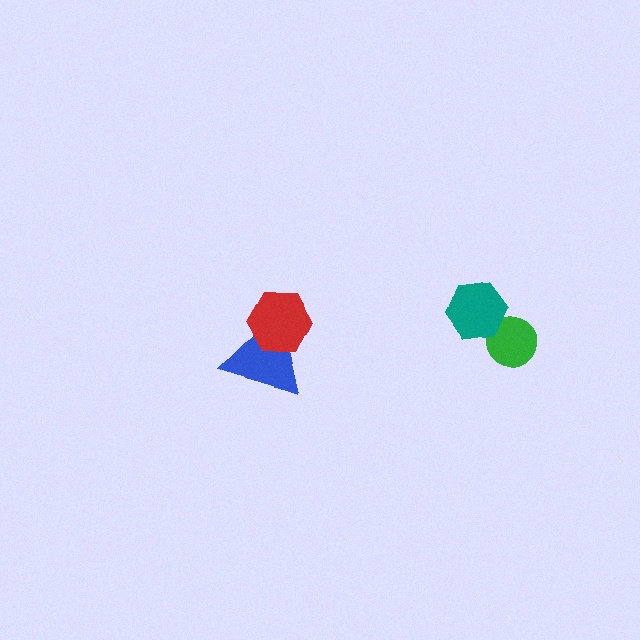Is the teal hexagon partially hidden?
No, no other shape covers it.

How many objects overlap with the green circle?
1 object overlaps with the green circle.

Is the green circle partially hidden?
Yes, it is partially covered by another shape.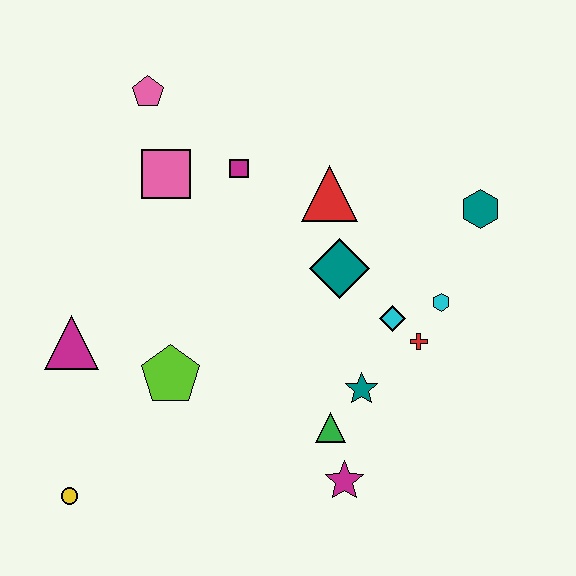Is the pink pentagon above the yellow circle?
Yes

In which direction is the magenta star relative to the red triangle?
The magenta star is below the red triangle.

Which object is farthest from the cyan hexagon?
The yellow circle is farthest from the cyan hexagon.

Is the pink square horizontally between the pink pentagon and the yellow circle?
No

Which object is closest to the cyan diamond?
The red cross is closest to the cyan diamond.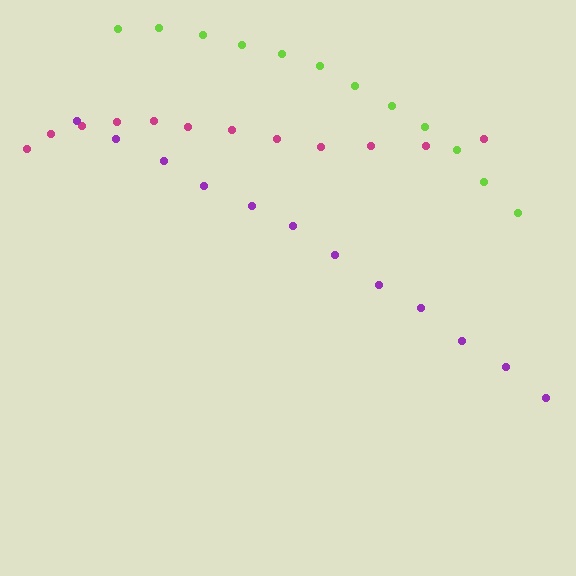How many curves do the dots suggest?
There are 3 distinct paths.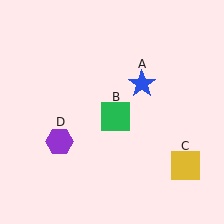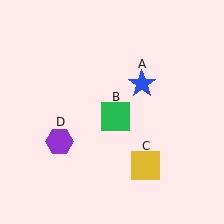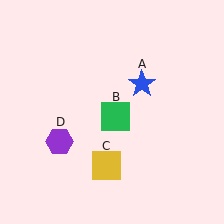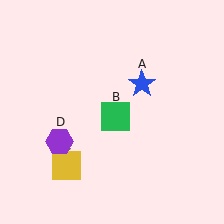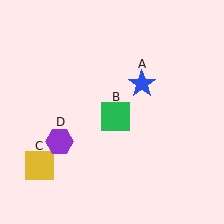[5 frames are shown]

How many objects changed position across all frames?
1 object changed position: yellow square (object C).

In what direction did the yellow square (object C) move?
The yellow square (object C) moved left.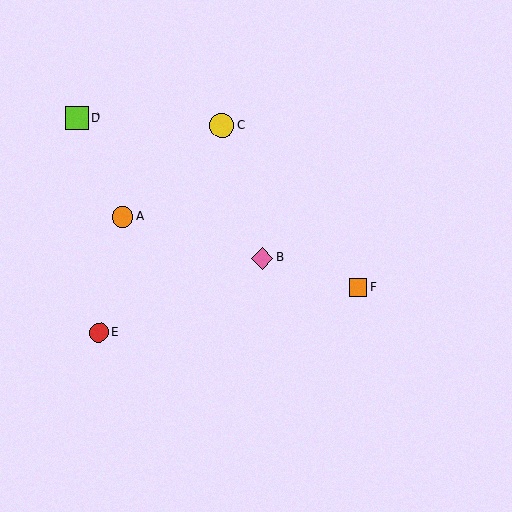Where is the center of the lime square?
The center of the lime square is at (77, 118).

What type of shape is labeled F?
Shape F is an orange square.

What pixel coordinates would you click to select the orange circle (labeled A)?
Click at (122, 217) to select the orange circle A.